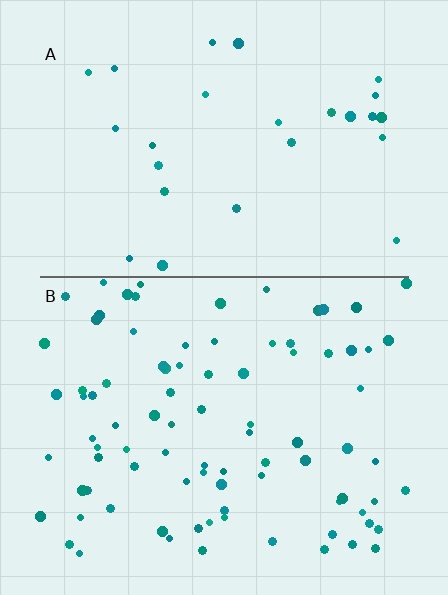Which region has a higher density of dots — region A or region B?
B (the bottom).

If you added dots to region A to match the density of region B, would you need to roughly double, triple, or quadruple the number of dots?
Approximately triple.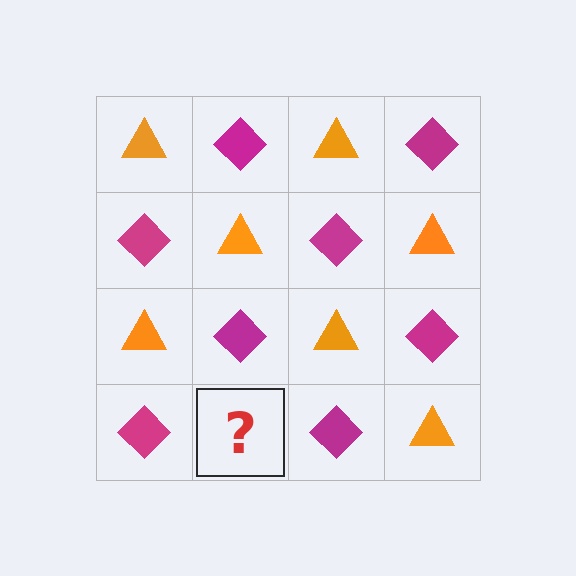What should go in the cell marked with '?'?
The missing cell should contain an orange triangle.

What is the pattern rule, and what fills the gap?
The rule is that it alternates orange triangle and magenta diamond in a checkerboard pattern. The gap should be filled with an orange triangle.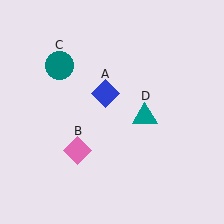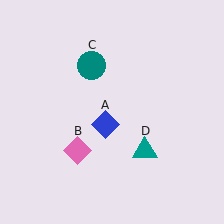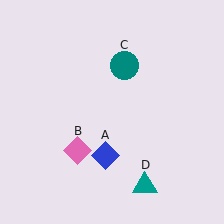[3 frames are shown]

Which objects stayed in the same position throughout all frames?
Pink diamond (object B) remained stationary.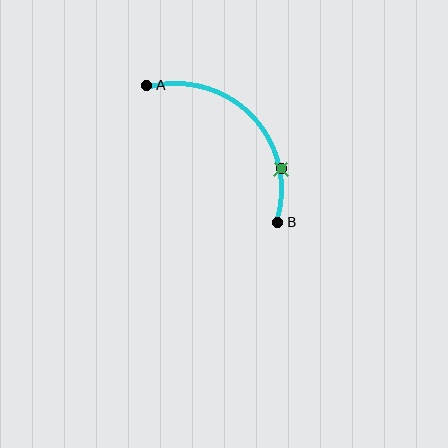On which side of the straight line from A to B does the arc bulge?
The arc bulges above and to the right of the straight line connecting A and B.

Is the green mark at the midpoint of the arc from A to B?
No. The green mark lies on the arc but is closer to endpoint B. The arc midpoint would be at the point on the curve equidistant along the arc from both A and B.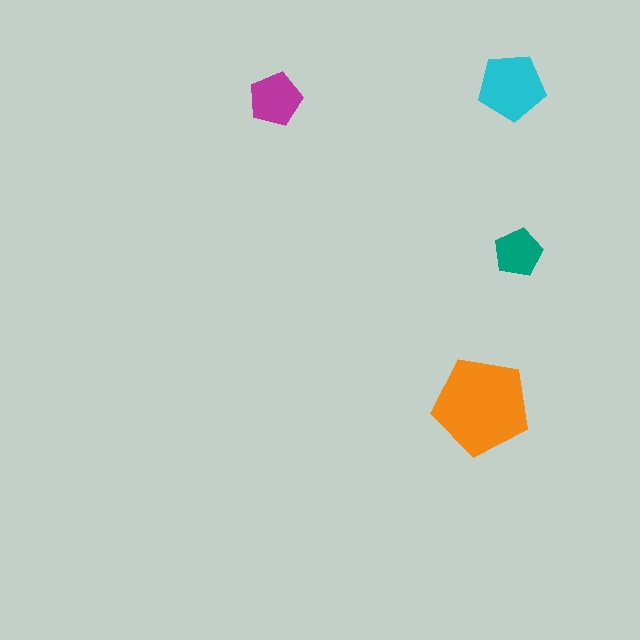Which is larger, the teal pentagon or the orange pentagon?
The orange one.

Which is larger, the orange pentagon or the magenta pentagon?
The orange one.